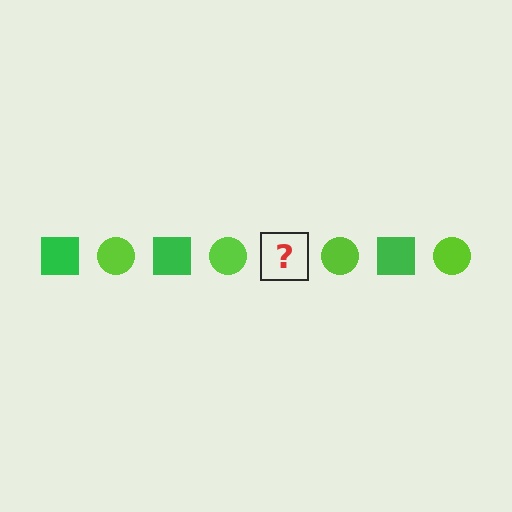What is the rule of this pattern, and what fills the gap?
The rule is that the pattern alternates between green square and lime circle. The gap should be filled with a green square.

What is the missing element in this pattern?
The missing element is a green square.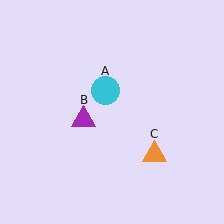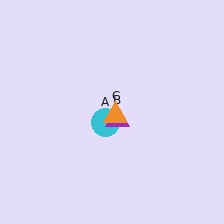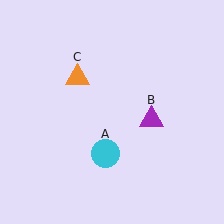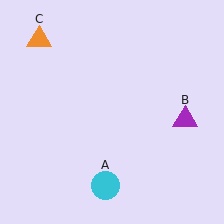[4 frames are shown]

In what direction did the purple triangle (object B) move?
The purple triangle (object B) moved right.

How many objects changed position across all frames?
3 objects changed position: cyan circle (object A), purple triangle (object B), orange triangle (object C).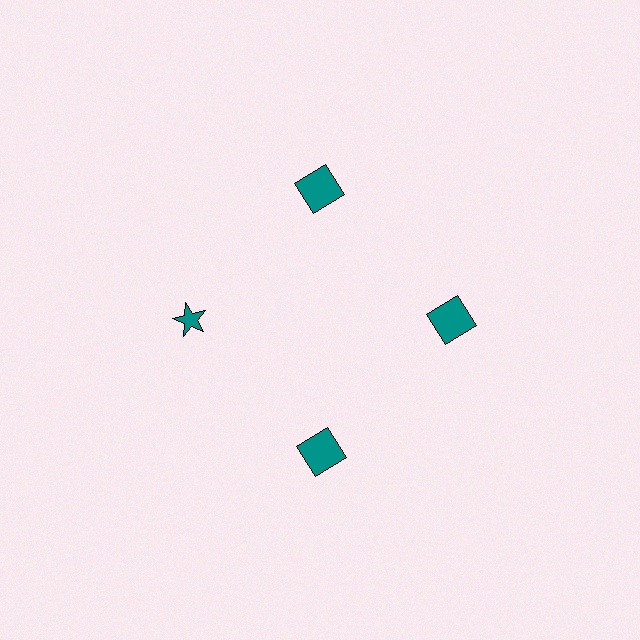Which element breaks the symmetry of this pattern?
The teal star at roughly the 9 o'clock position breaks the symmetry. All other shapes are teal squares.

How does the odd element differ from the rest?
It has a different shape: star instead of square.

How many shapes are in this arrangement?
There are 4 shapes arranged in a ring pattern.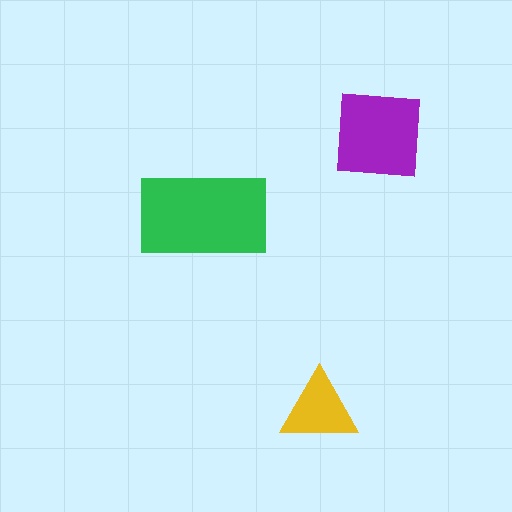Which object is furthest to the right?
The purple square is rightmost.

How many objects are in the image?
There are 3 objects in the image.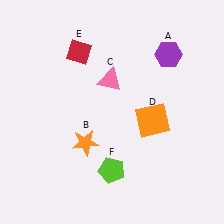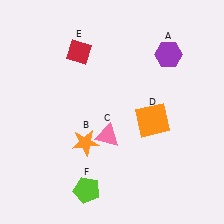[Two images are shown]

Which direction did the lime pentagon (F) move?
The lime pentagon (F) moved left.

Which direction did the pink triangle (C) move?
The pink triangle (C) moved down.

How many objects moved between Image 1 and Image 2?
2 objects moved between the two images.